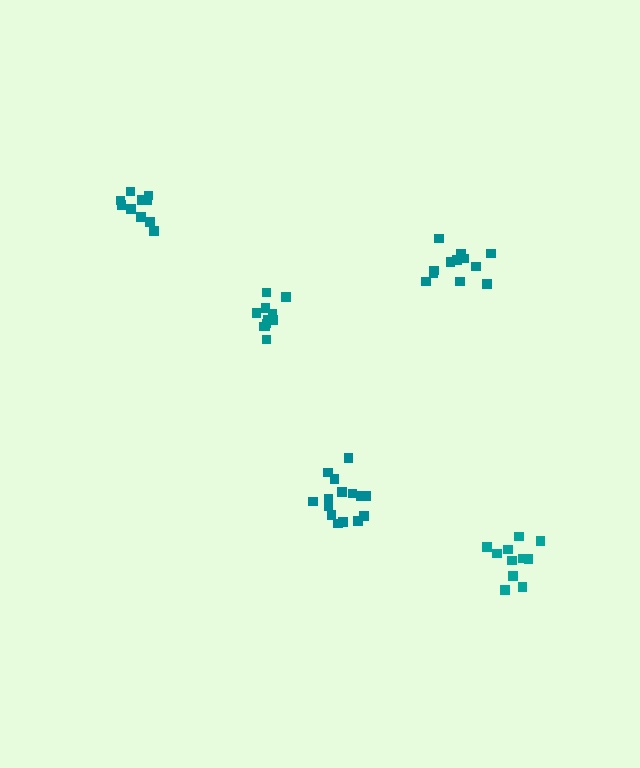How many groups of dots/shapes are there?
There are 5 groups.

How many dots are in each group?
Group 1: 15 dots, Group 2: 11 dots, Group 3: 11 dots, Group 4: 12 dots, Group 5: 10 dots (59 total).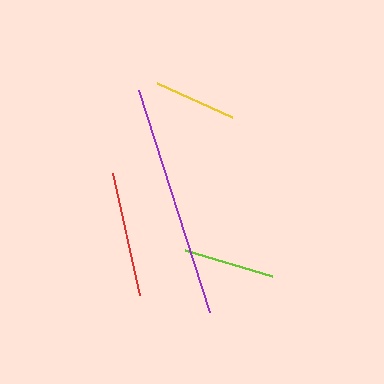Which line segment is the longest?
The purple line is the longest at approximately 233 pixels.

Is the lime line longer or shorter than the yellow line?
The lime line is longer than the yellow line.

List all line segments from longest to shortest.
From longest to shortest: purple, red, lime, yellow.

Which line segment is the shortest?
The yellow line is the shortest at approximately 82 pixels.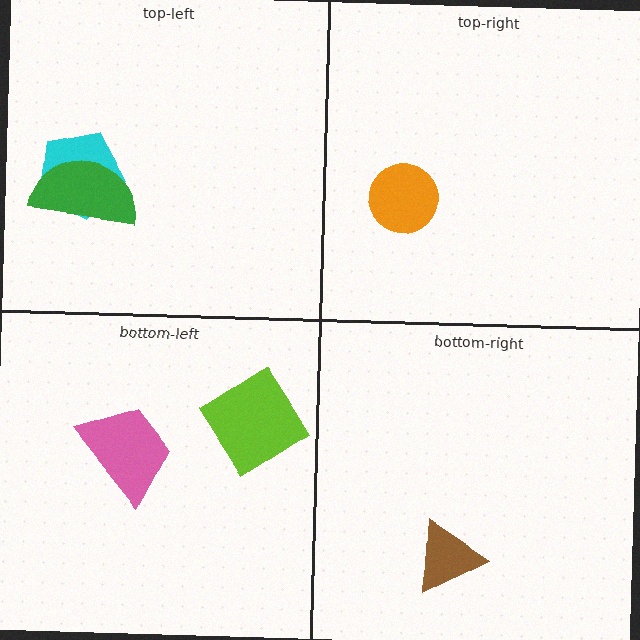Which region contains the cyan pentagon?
The top-left region.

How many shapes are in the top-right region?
1.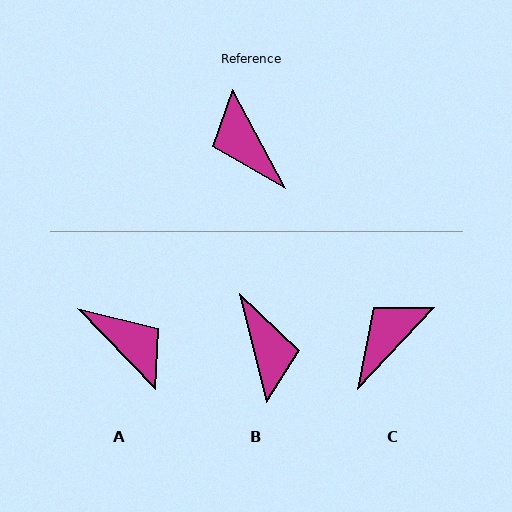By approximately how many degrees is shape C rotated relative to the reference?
Approximately 72 degrees clockwise.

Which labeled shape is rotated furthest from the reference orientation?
B, about 166 degrees away.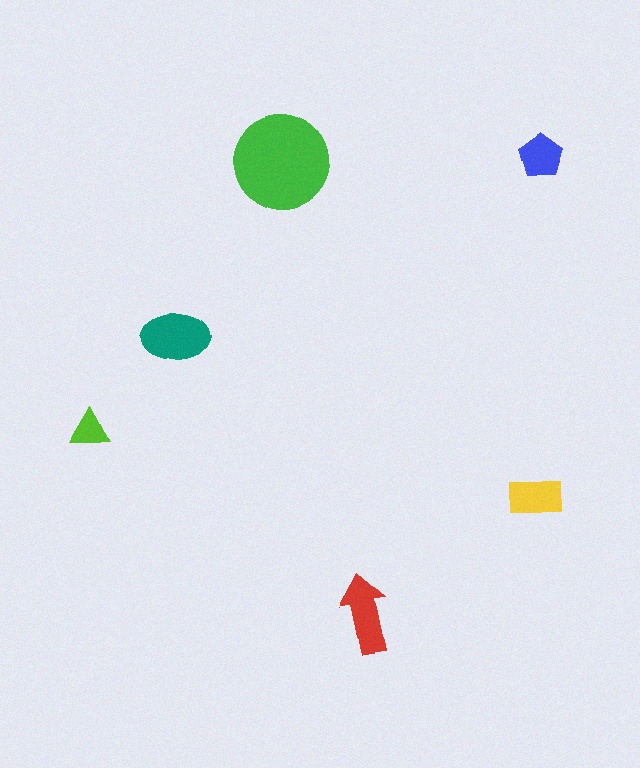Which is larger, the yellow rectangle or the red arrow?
The red arrow.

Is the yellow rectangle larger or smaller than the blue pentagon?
Larger.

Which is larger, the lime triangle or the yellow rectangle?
The yellow rectangle.